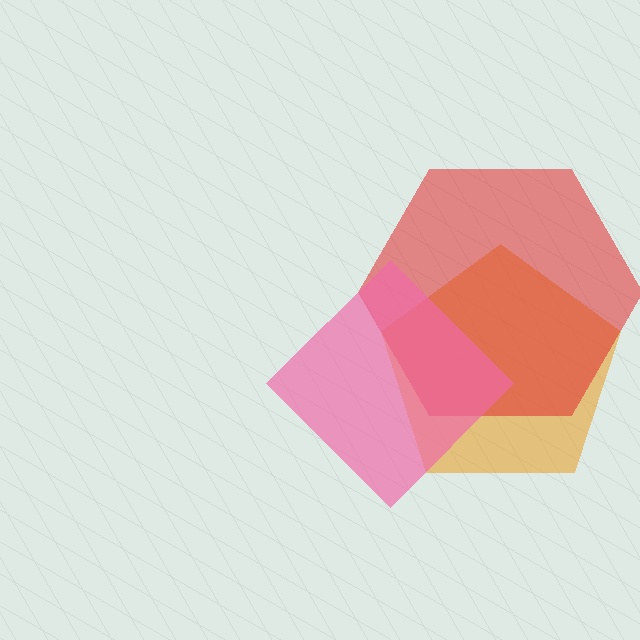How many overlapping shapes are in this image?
There are 3 overlapping shapes in the image.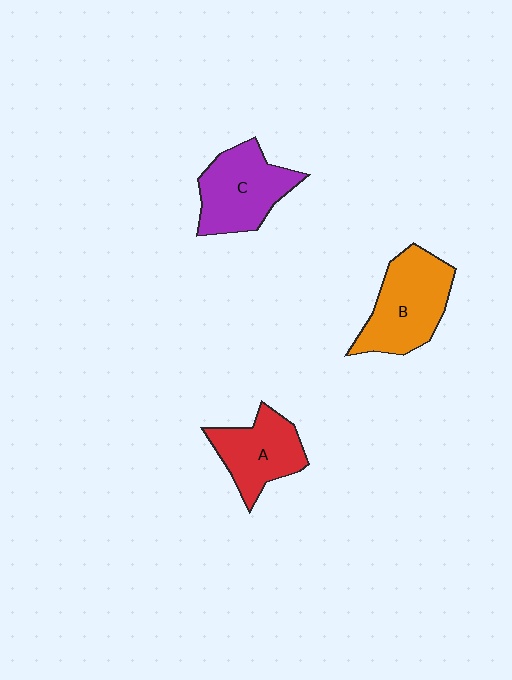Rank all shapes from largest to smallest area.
From largest to smallest: B (orange), C (purple), A (red).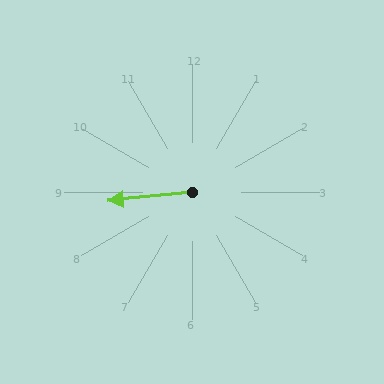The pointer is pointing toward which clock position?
Roughly 9 o'clock.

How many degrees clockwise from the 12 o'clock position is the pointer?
Approximately 264 degrees.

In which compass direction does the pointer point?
West.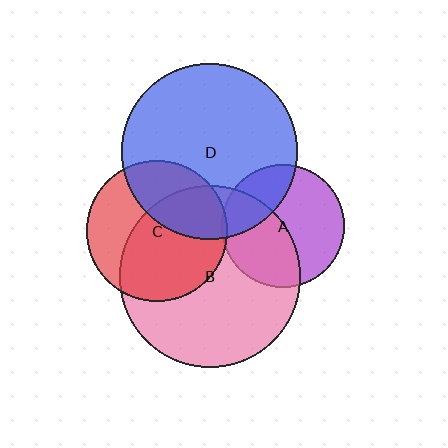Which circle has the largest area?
Circle B (pink).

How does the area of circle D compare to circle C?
Approximately 1.6 times.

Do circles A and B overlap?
Yes.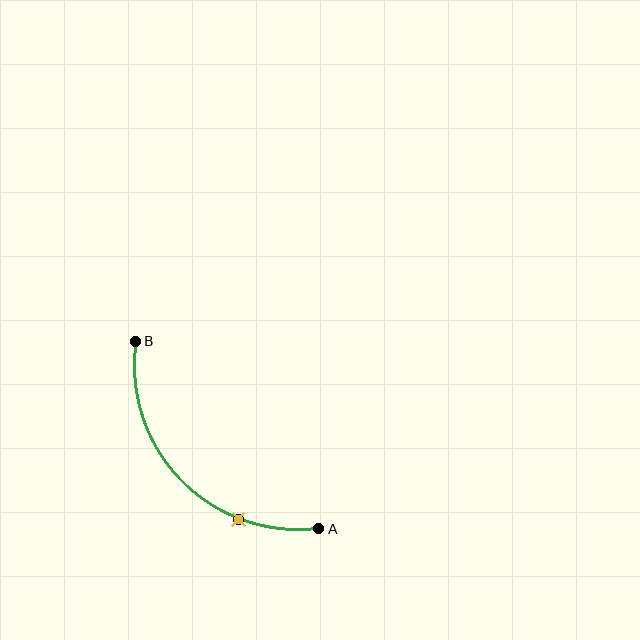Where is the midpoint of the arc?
The arc midpoint is the point on the curve farthest from the straight line joining A and B. It sits below and to the left of that line.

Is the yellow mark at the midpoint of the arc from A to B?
No. The yellow mark lies on the arc but is closer to endpoint A. The arc midpoint would be at the point on the curve equidistant along the arc from both A and B.